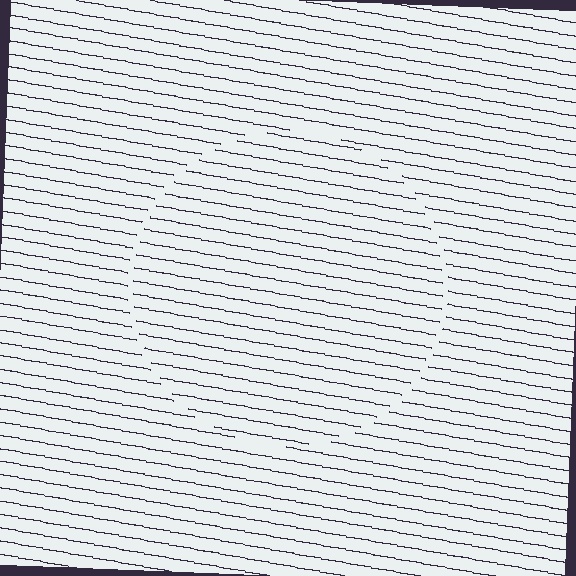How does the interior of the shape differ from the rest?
The interior of the shape contains the same grating, shifted by half a period — the contour is defined by the phase discontinuity where line-ends from the inner and outer gratings abut.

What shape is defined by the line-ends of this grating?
An illusory circle. The interior of the shape contains the same grating, shifted by half a period — the contour is defined by the phase discontinuity where line-ends from the inner and outer gratings abut.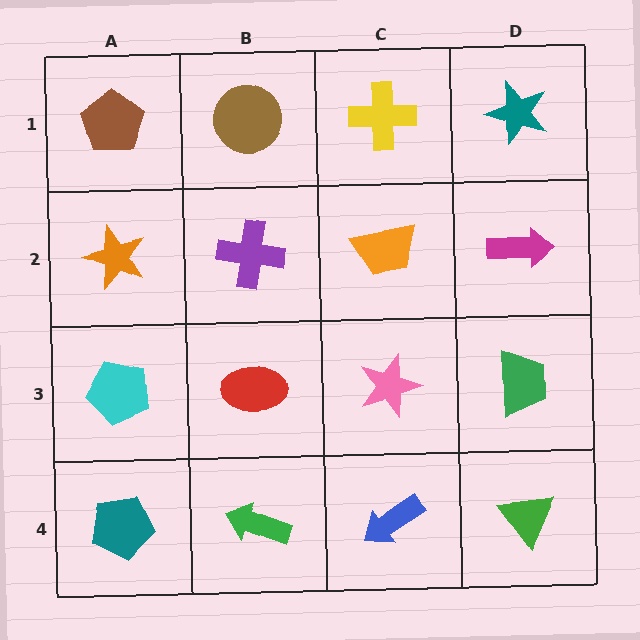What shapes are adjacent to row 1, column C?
An orange trapezoid (row 2, column C), a brown circle (row 1, column B), a teal star (row 1, column D).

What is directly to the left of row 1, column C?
A brown circle.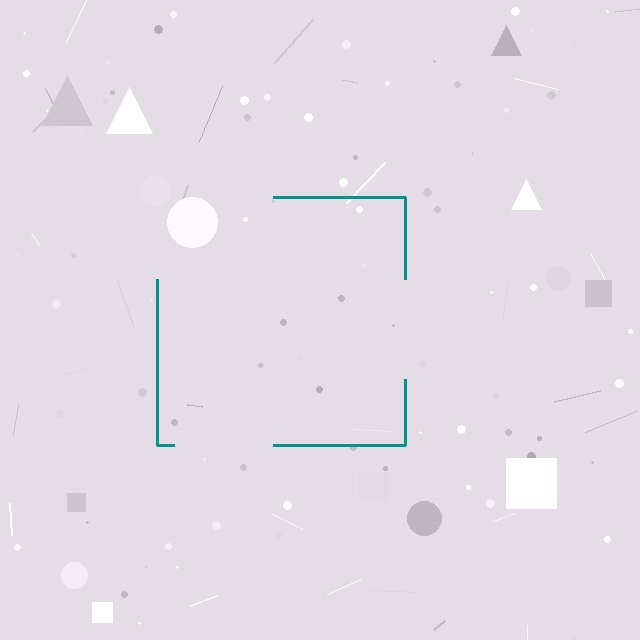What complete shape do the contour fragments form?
The contour fragments form a square.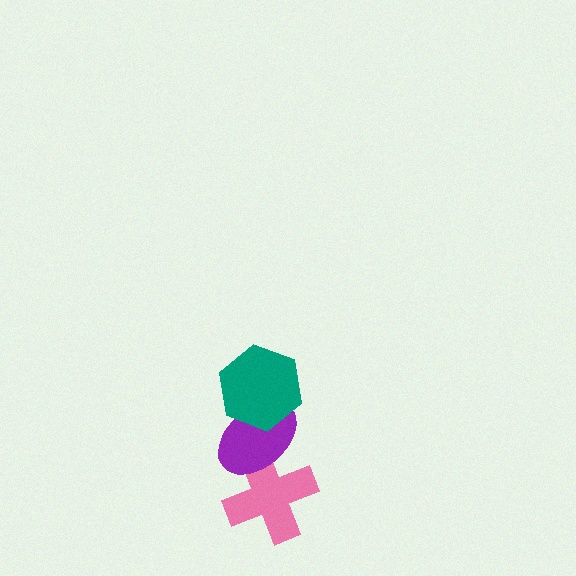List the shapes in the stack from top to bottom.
From top to bottom: the teal hexagon, the purple ellipse, the pink cross.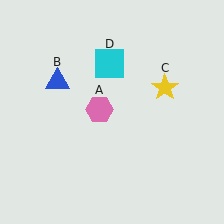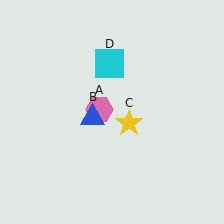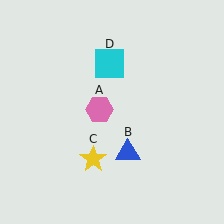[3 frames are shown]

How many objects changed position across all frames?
2 objects changed position: blue triangle (object B), yellow star (object C).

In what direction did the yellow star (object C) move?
The yellow star (object C) moved down and to the left.